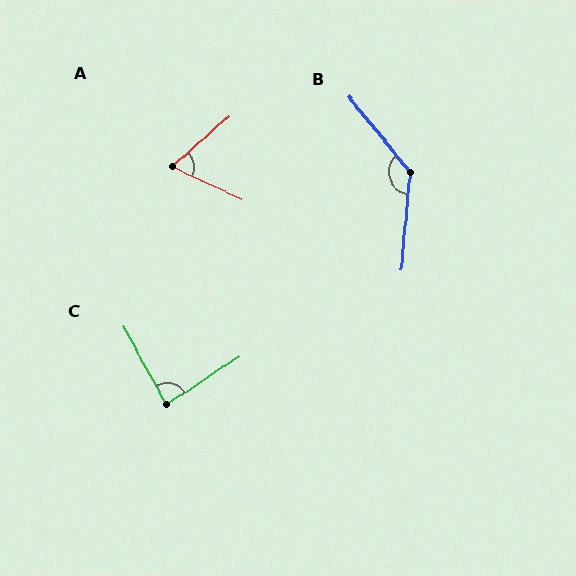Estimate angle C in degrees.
Approximately 85 degrees.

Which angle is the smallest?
A, at approximately 66 degrees.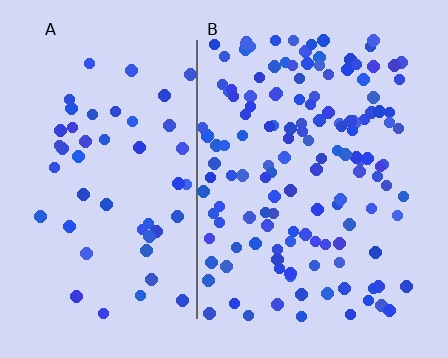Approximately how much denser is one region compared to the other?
Approximately 2.8× — region B over region A.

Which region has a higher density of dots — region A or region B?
B (the right).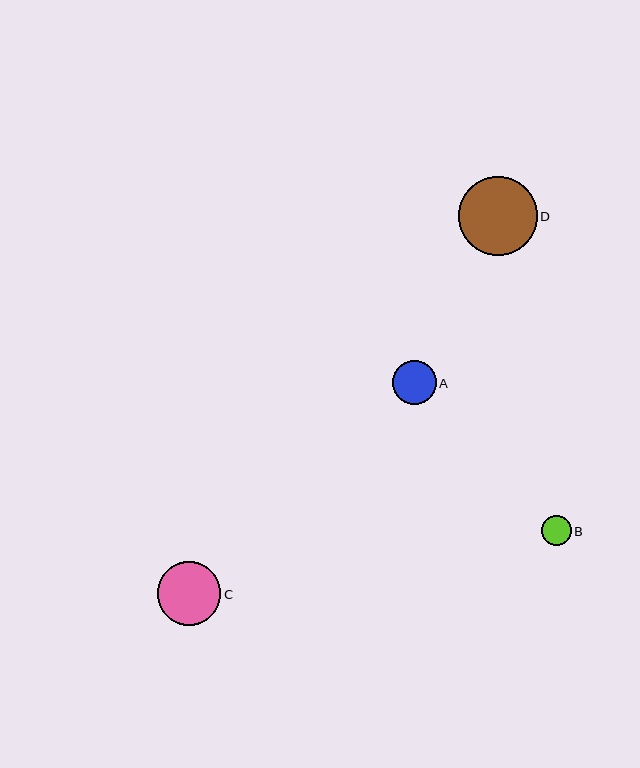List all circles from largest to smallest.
From largest to smallest: D, C, A, B.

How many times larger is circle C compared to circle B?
Circle C is approximately 2.1 times the size of circle B.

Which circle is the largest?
Circle D is the largest with a size of approximately 79 pixels.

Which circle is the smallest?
Circle B is the smallest with a size of approximately 30 pixels.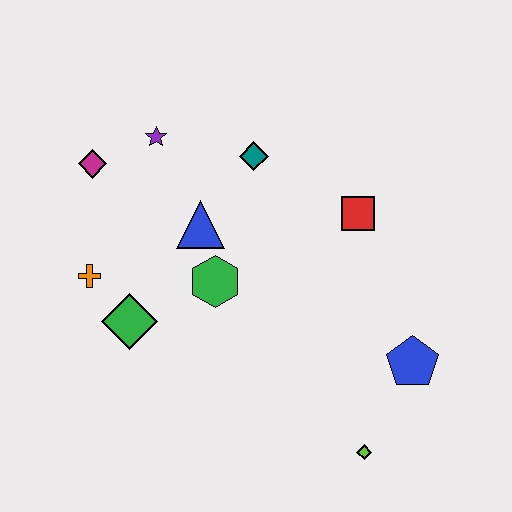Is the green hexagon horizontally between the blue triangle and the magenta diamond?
No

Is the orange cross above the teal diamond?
No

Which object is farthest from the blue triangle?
The lime diamond is farthest from the blue triangle.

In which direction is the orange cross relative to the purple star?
The orange cross is below the purple star.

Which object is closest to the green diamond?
The orange cross is closest to the green diamond.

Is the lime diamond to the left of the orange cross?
No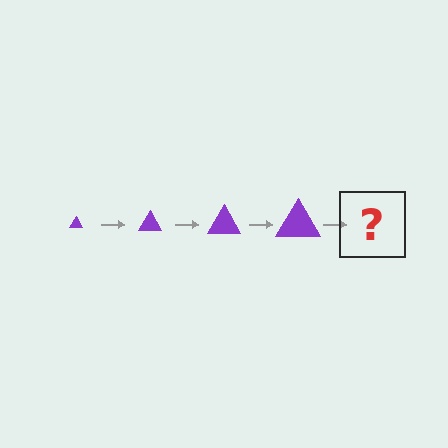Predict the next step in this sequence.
The next step is a purple triangle, larger than the previous one.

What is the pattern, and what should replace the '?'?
The pattern is that the triangle gets progressively larger each step. The '?' should be a purple triangle, larger than the previous one.